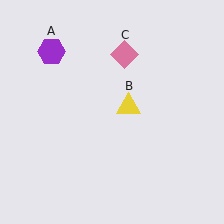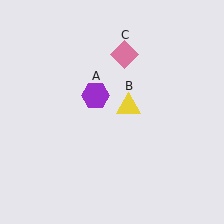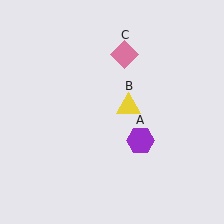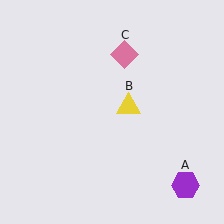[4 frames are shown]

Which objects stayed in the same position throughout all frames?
Yellow triangle (object B) and pink diamond (object C) remained stationary.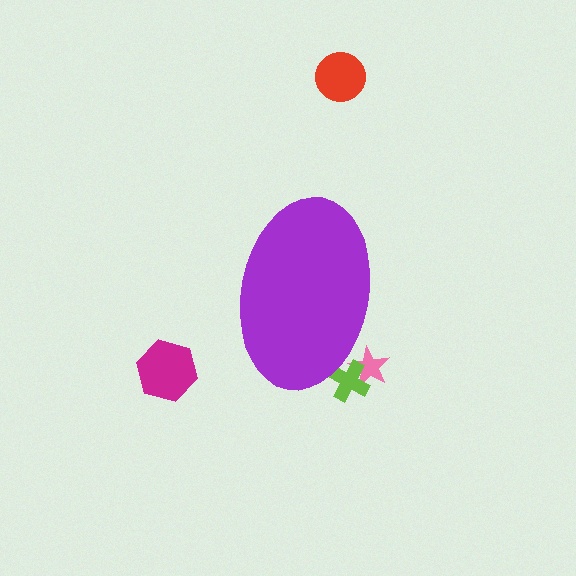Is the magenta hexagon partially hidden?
No, the magenta hexagon is fully visible.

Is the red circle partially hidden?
No, the red circle is fully visible.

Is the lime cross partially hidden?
Yes, the lime cross is partially hidden behind the purple ellipse.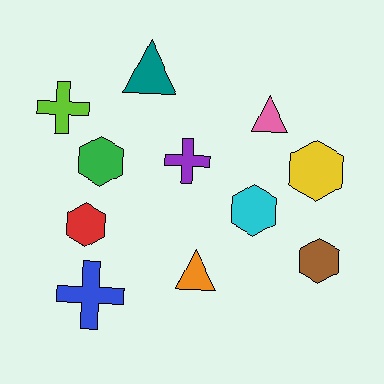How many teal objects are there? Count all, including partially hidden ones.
There is 1 teal object.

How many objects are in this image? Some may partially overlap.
There are 11 objects.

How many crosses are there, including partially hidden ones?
There are 3 crosses.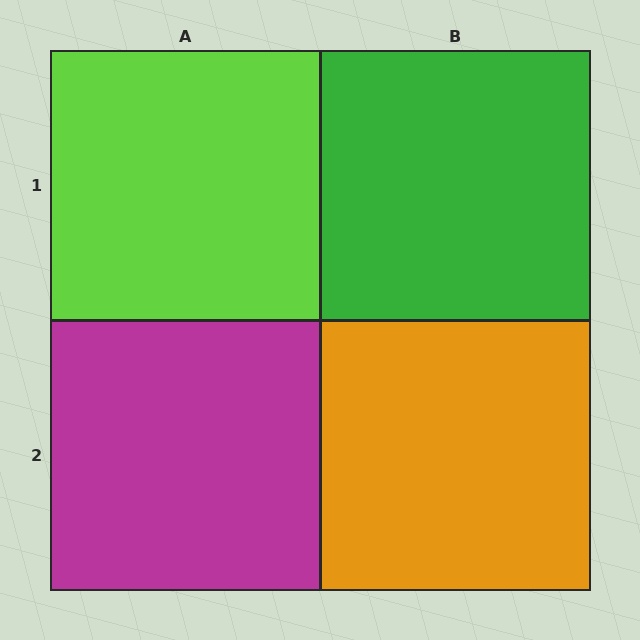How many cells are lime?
1 cell is lime.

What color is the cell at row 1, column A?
Lime.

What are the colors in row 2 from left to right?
Magenta, orange.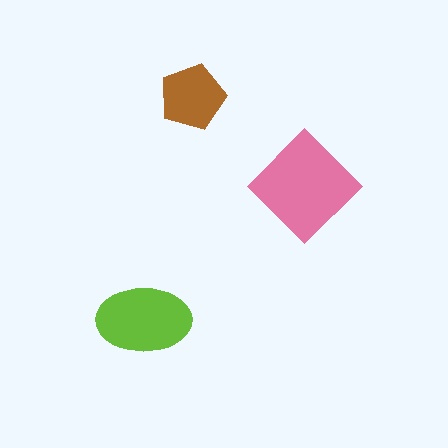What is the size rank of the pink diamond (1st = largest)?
1st.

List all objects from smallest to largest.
The brown pentagon, the lime ellipse, the pink diamond.